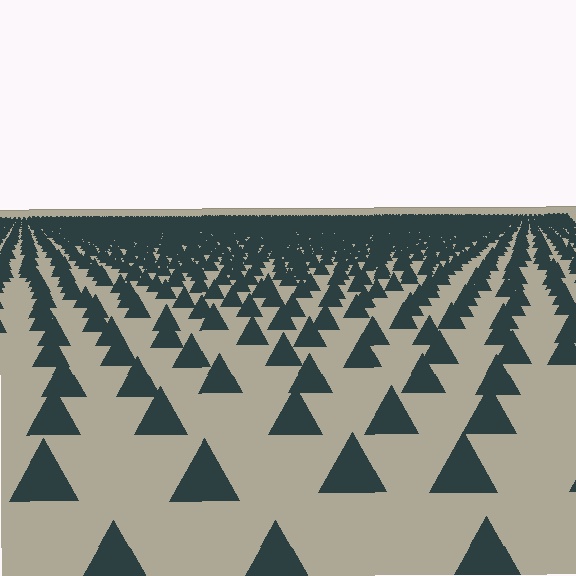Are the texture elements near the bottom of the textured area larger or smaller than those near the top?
Larger. Near the bottom, elements are closer to the viewer and appear at a bigger on-screen size.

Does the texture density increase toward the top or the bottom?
Density increases toward the top.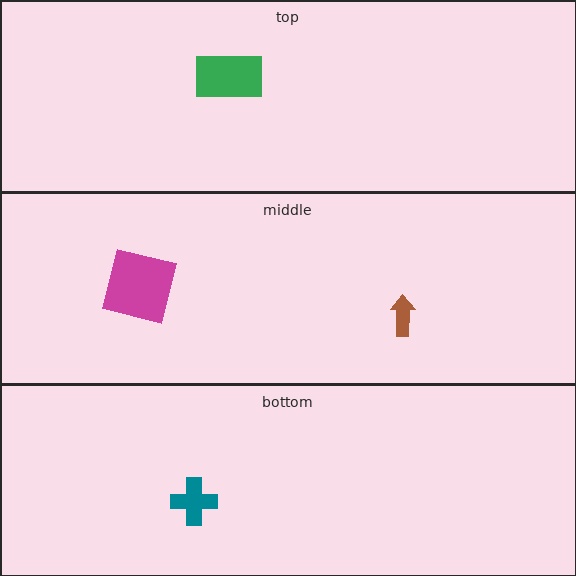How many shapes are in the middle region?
2.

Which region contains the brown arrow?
The middle region.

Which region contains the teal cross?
The bottom region.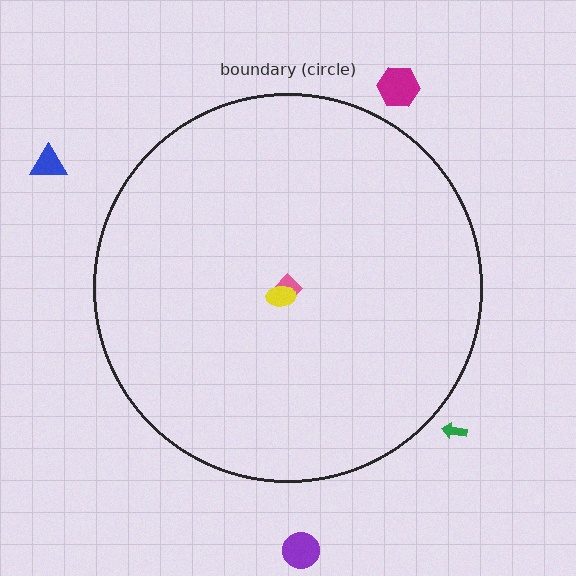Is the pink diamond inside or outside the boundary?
Inside.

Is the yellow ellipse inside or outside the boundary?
Inside.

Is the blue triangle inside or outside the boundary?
Outside.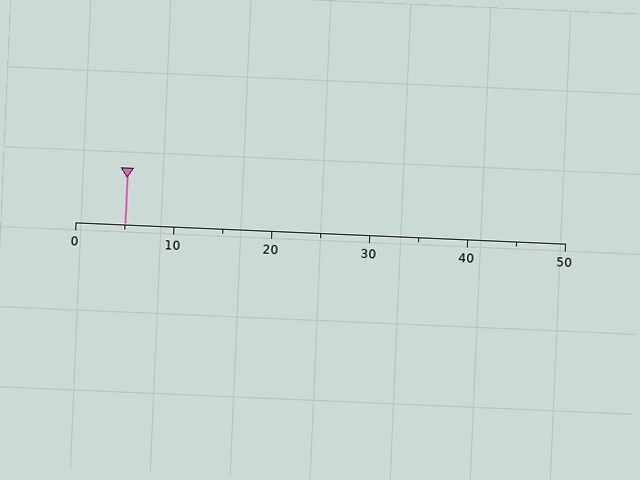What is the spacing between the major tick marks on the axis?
The major ticks are spaced 10 apart.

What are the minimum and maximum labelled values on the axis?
The axis runs from 0 to 50.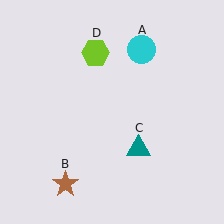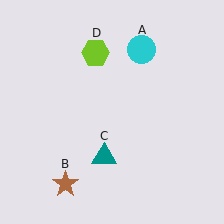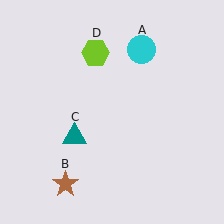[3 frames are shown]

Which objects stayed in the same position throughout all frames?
Cyan circle (object A) and brown star (object B) and lime hexagon (object D) remained stationary.